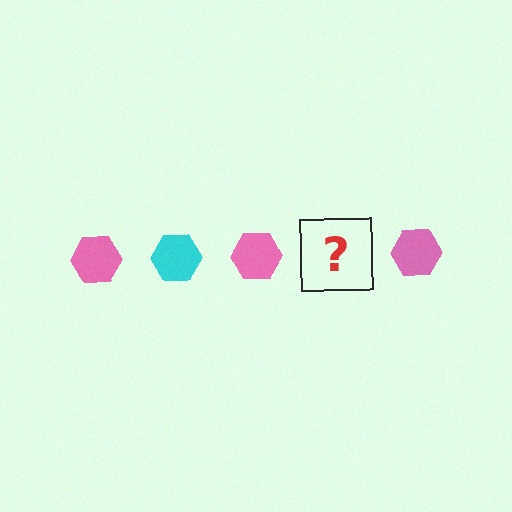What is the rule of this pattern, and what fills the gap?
The rule is that the pattern cycles through pink, cyan hexagons. The gap should be filled with a cyan hexagon.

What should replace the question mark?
The question mark should be replaced with a cyan hexagon.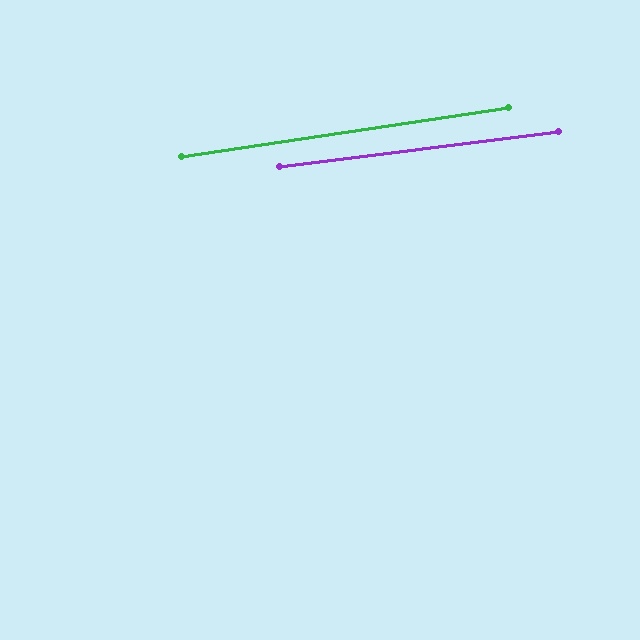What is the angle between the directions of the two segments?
Approximately 2 degrees.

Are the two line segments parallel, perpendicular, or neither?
Parallel — their directions differ by only 1.6°.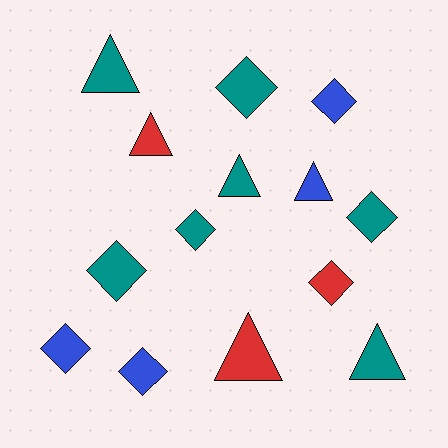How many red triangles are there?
There are 2 red triangles.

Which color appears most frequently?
Teal, with 7 objects.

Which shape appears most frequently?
Diamond, with 8 objects.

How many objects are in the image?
There are 14 objects.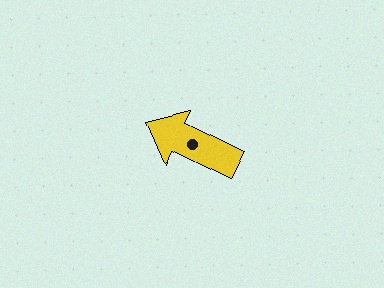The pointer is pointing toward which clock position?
Roughly 10 o'clock.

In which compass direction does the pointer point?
Northwest.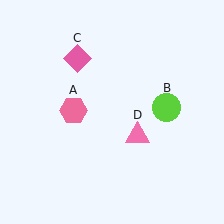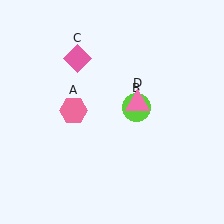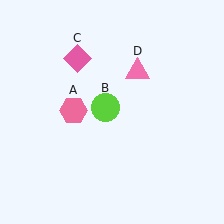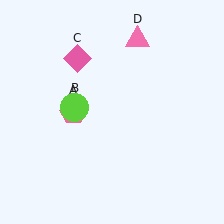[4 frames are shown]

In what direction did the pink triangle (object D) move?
The pink triangle (object D) moved up.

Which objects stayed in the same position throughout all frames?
Pink hexagon (object A) and pink diamond (object C) remained stationary.